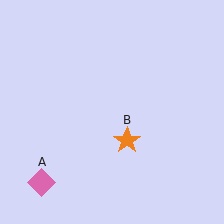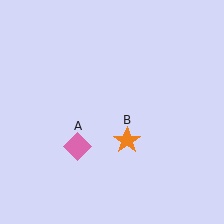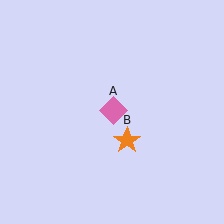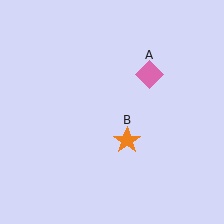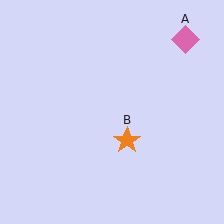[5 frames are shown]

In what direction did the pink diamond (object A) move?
The pink diamond (object A) moved up and to the right.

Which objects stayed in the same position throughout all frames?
Orange star (object B) remained stationary.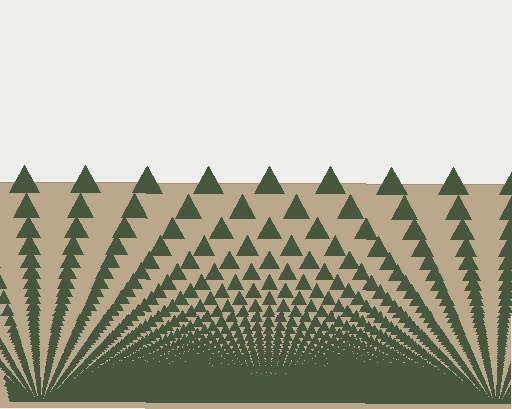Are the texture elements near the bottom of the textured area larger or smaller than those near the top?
Smaller. The gradient is inverted — elements near the bottom are smaller and denser.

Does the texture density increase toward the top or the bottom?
Density increases toward the bottom.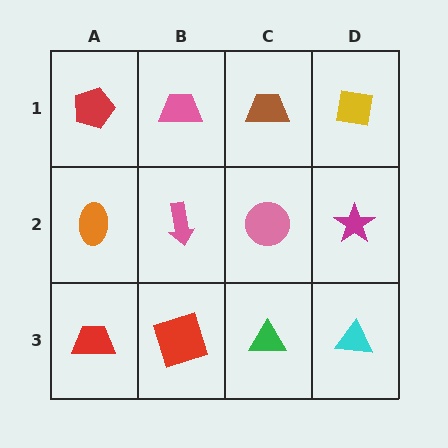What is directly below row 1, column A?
An orange ellipse.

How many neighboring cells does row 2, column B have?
4.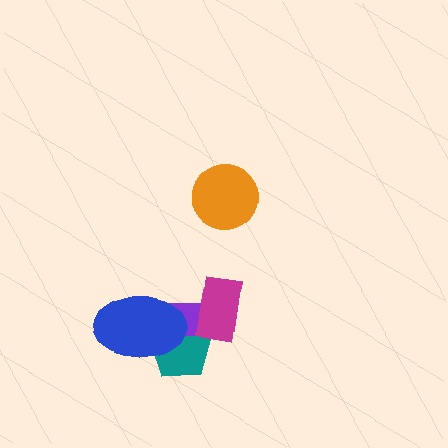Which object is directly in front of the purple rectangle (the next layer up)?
The magenta rectangle is directly in front of the purple rectangle.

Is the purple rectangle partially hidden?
Yes, it is partially covered by another shape.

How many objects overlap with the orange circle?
0 objects overlap with the orange circle.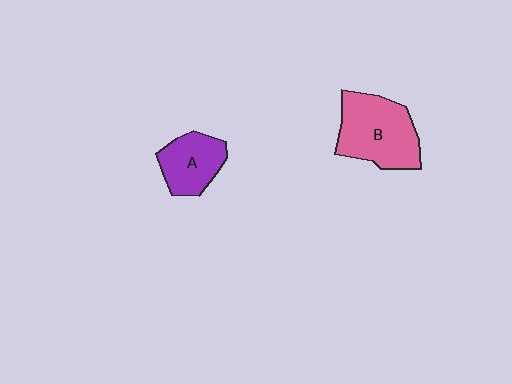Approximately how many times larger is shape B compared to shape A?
Approximately 1.6 times.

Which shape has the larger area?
Shape B (pink).